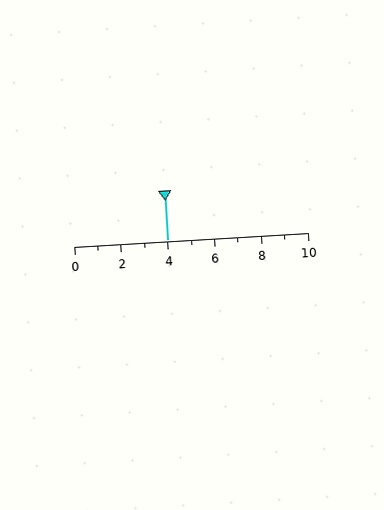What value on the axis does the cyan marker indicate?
The marker indicates approximately 4.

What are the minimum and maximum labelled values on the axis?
The axis runs from 0 to 10.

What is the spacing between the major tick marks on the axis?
The major ticks are spaced 2 apart.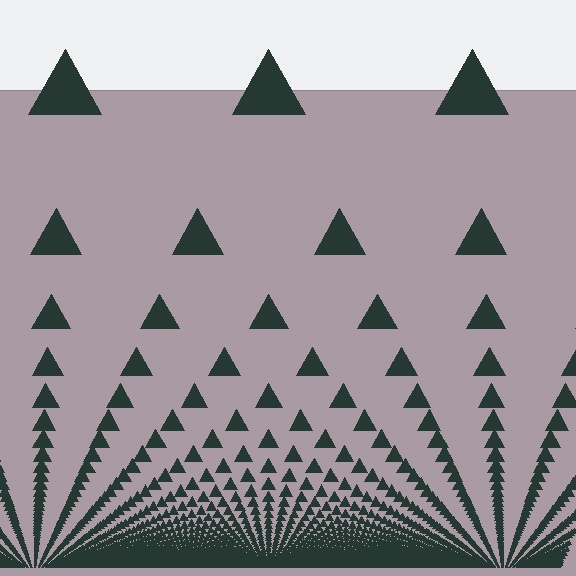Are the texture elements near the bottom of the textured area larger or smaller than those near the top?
Smaller. The gradient is inverted — elements near the bottom are smaller and denser.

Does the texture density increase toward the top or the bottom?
Density increases toward the bottom.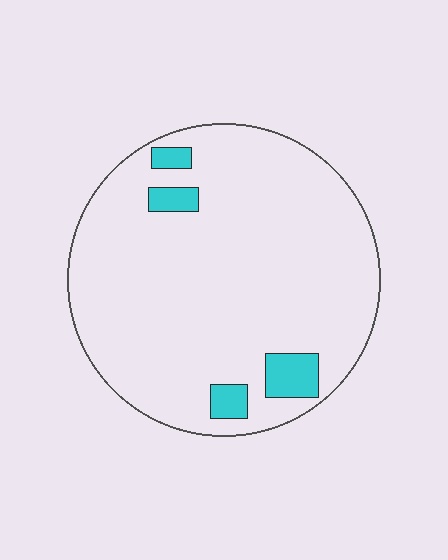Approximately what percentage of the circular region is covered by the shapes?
Approximately 10%.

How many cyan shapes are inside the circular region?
4.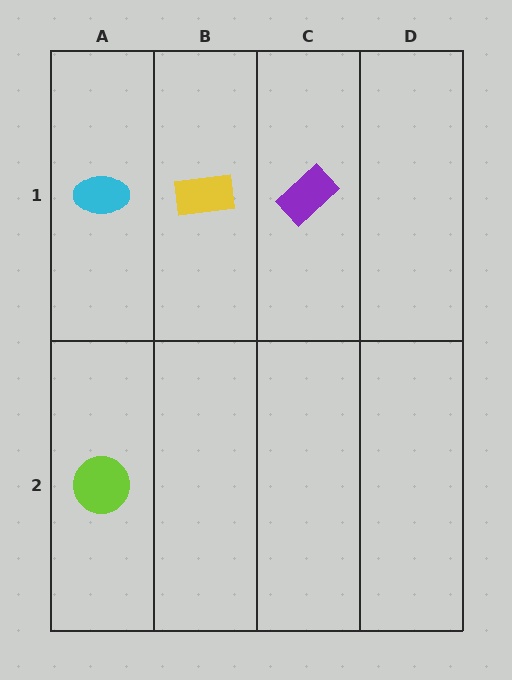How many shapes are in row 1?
3 shapes.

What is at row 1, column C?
A purple rectangle.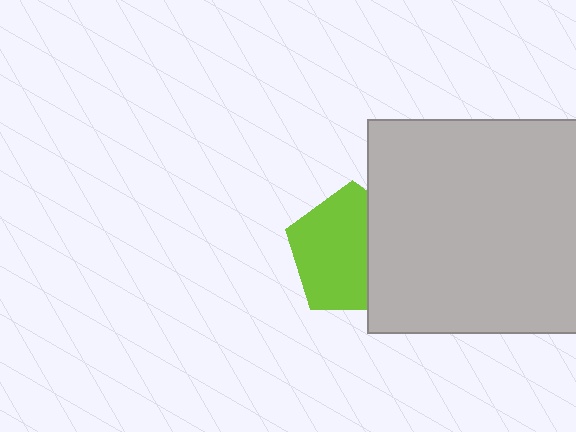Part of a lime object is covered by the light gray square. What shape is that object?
It is a pentagon.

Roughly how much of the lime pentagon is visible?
About half of it is visible (roughly 65%).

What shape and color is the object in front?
The object in front is a light gray square.